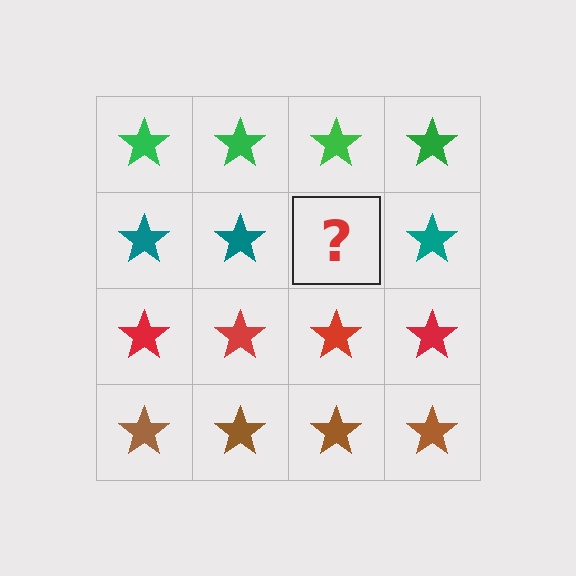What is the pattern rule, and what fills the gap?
The rule is that each row has a consistent color. The gap should be filled with a teal star.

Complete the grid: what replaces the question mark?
The question mark should be replaced with a teal star.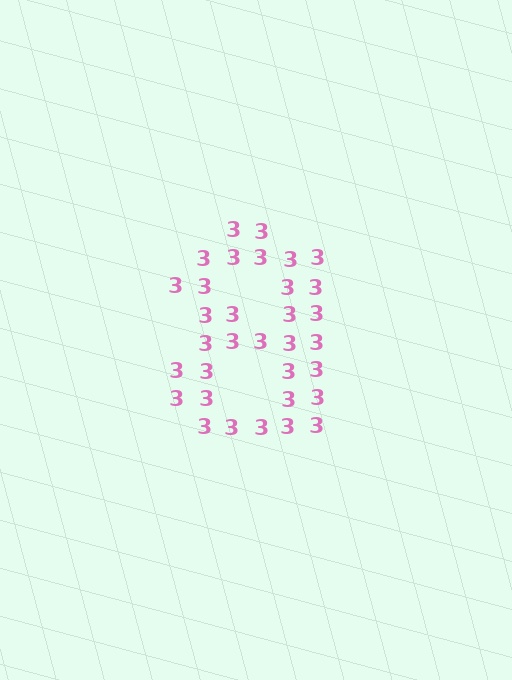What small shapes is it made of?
It is made of small digit 3's.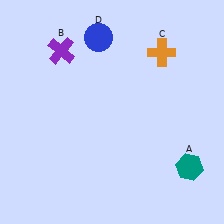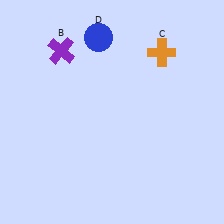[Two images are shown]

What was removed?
The teal hexagon (A) was removed in Image 2.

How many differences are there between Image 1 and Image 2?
There is 1 difference between the two images.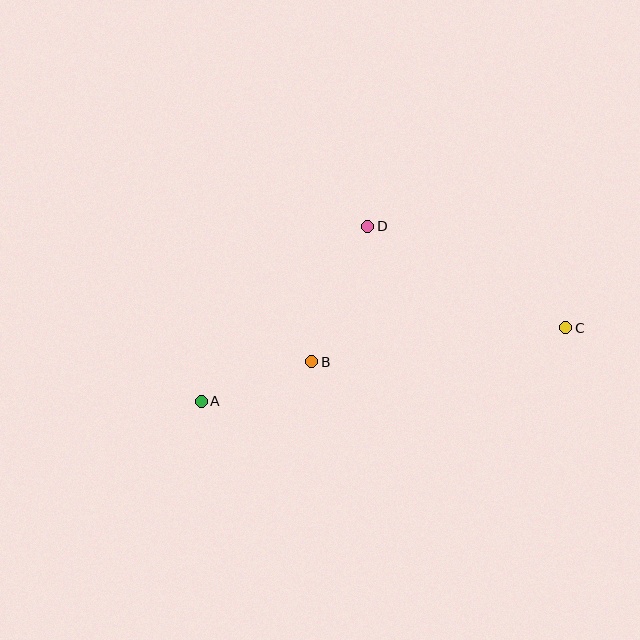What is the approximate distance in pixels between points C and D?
The distance between C and D is approximately 222 pixels.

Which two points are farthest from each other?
Points A and C are farthest from each other.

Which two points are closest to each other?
Points A and B are closest to each other.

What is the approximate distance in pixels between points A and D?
The distance between A and D is approximately 241 pixels.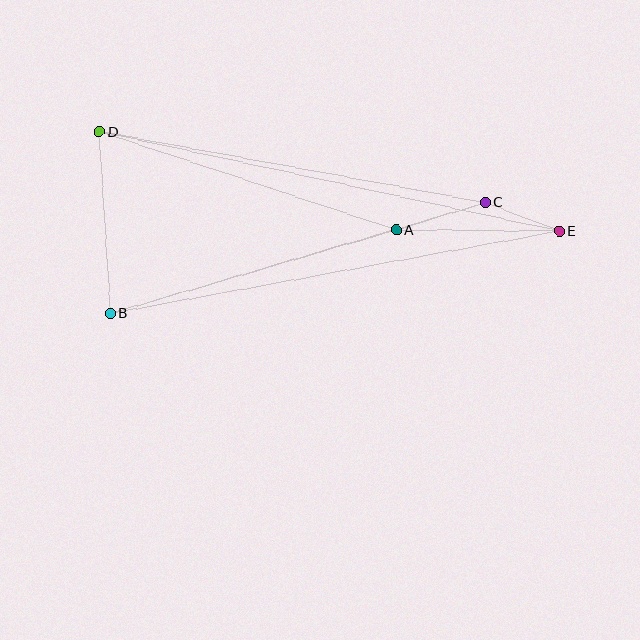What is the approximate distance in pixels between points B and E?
The distance between B and E is approximately 456 pixels.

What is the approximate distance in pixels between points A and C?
The distance between A and C is approximately 94 pixels.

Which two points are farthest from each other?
Points D and E are farthest from each other.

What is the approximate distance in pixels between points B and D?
The distance between B and D is approximately 182 pixels.